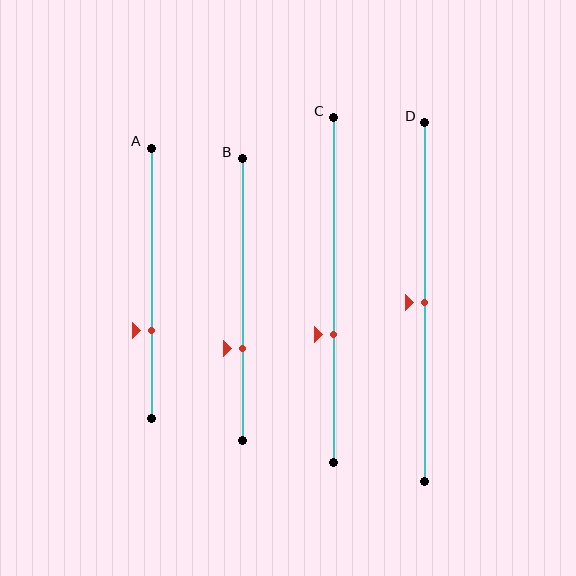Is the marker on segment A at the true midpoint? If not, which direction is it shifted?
No, the marker on segment A is shifted downward by about 18% of the segment length.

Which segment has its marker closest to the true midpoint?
Segment D has its marker closest to the true midpoint.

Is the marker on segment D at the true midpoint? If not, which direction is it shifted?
Yes, the marker on segment D is at the true midpoint.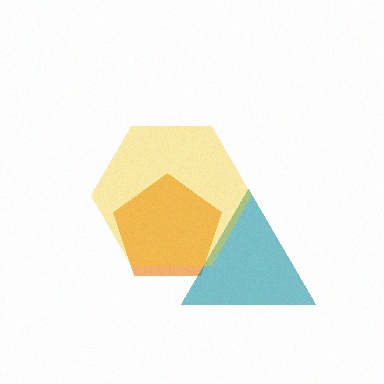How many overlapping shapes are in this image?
There are 3 overlapping shapes in the image.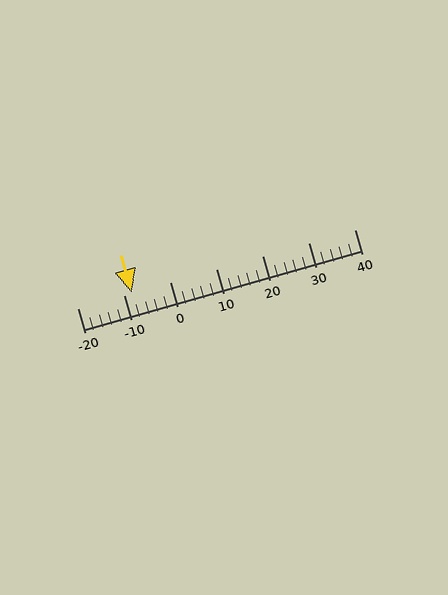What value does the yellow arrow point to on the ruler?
The yellow arrow points to approximately -8.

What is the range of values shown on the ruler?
The ruler shows values from -20 to 40.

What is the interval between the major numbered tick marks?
The major tick marks are spaced 10 units apart.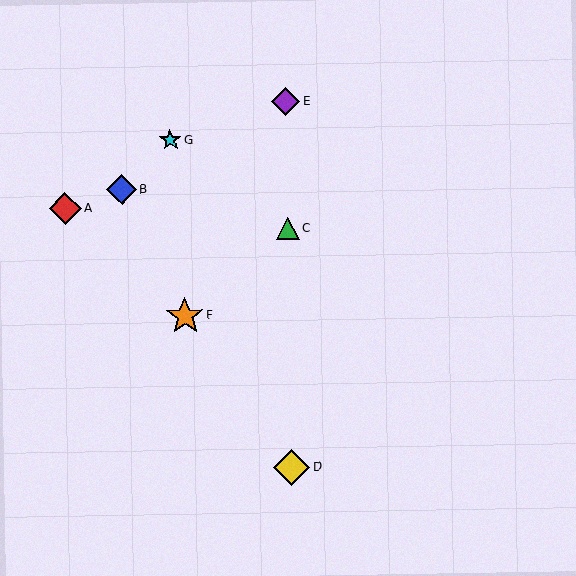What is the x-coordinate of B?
Object B is at x≈122.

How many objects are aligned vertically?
3 objects (C, D, E) are aligned vertically.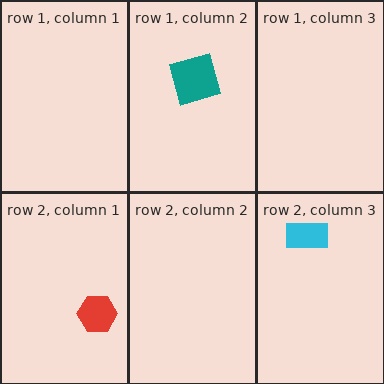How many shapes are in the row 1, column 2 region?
1.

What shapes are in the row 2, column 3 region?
The cyan rectangle.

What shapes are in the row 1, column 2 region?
The teal square.